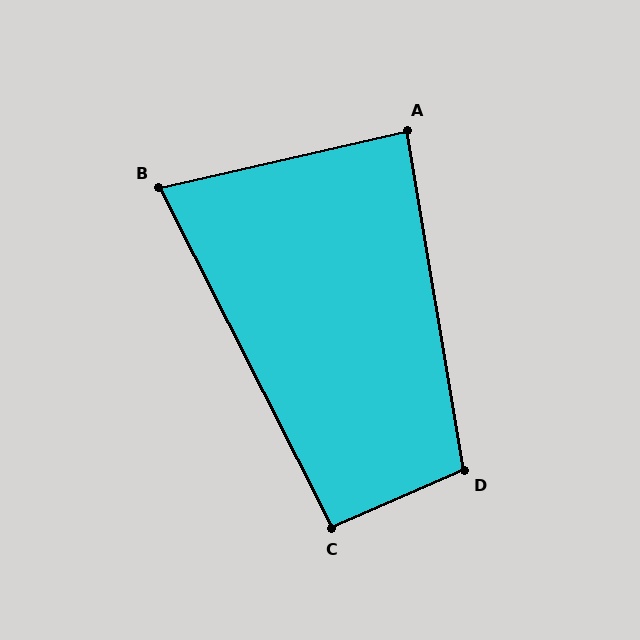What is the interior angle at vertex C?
Approximately 93 degrees (approximately right).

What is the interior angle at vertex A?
Approximately 87 degrees (approximately right).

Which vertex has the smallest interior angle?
B, at approximately 76 degrees.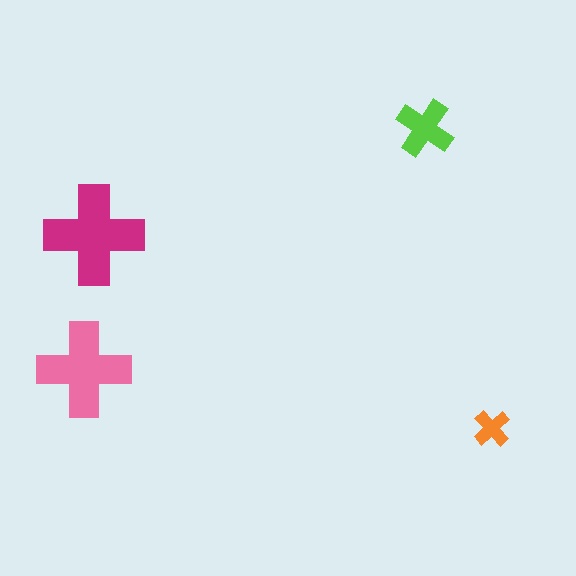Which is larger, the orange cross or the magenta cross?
The magenta one.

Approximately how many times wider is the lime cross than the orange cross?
About 1.5 times wider.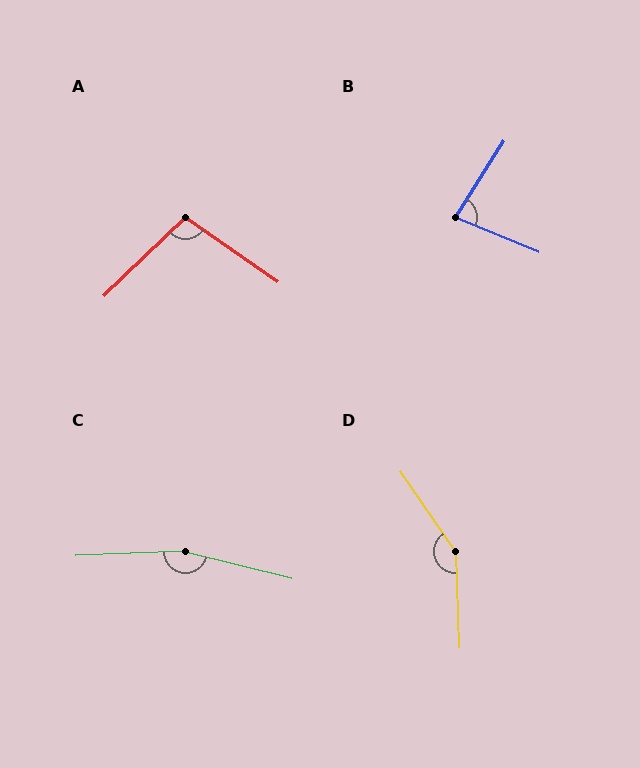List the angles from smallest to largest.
B (80°), A (101°), D (147°), C (164°).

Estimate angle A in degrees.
Approximately 101 degrees.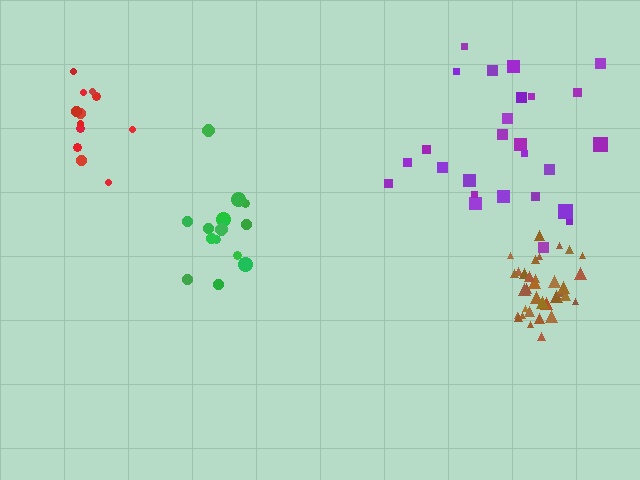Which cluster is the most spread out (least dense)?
Purple.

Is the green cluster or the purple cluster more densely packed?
Green.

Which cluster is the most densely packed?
Brown.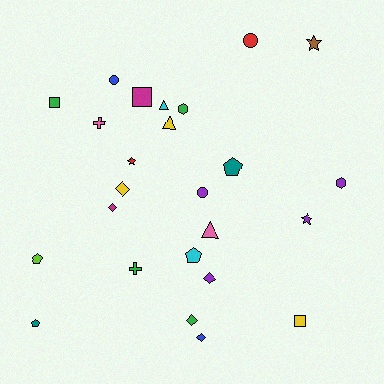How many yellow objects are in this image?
There are 3 yellow objects.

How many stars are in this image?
There are 3 stars.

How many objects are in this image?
There are 25 objects.